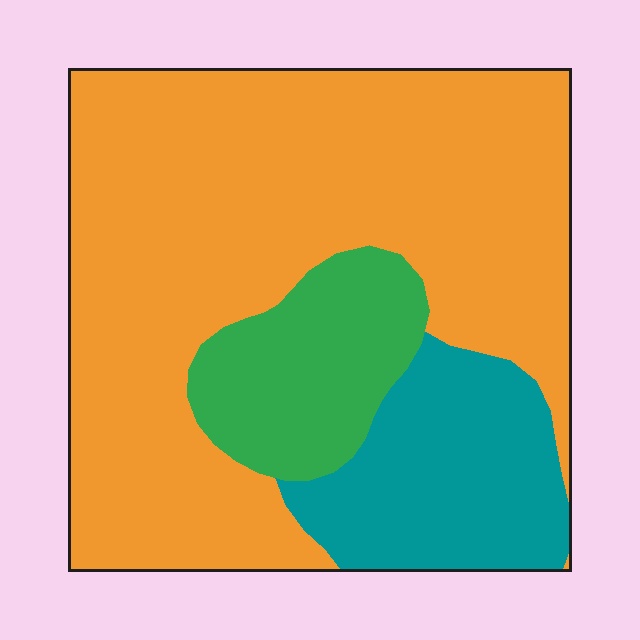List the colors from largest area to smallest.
From largest to smallest: orange, teal, green.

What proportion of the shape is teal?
Teal takes up about one sixth (1/6) of the shape.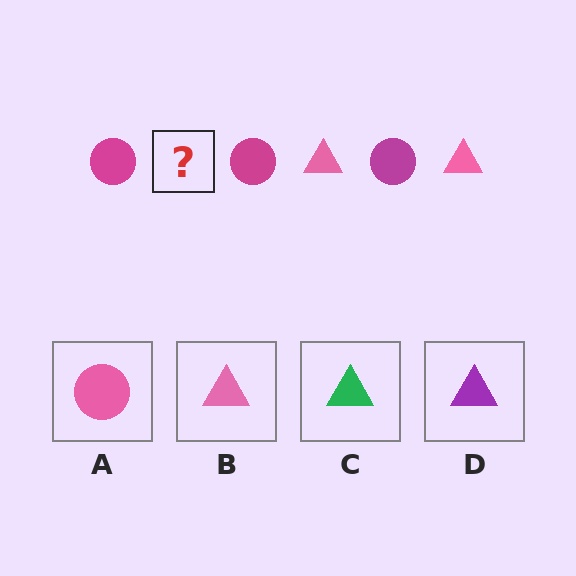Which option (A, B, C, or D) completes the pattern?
B.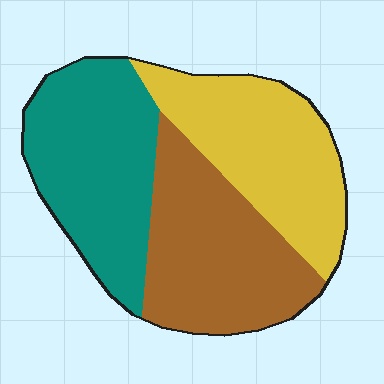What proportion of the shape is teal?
Teal covers about 35% of the shape.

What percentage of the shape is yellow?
Yellow takes up about one third (1/3) of the shape.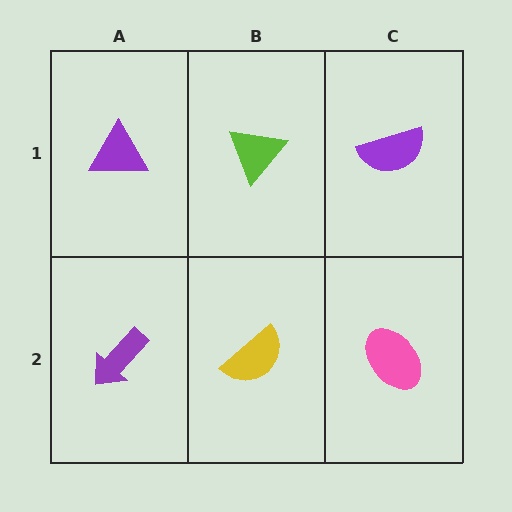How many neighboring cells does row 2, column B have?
3.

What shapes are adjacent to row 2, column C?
A purple semicircle (row 1, column C), a yellow semicircle (row 2, column B).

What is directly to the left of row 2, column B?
A purple arrow.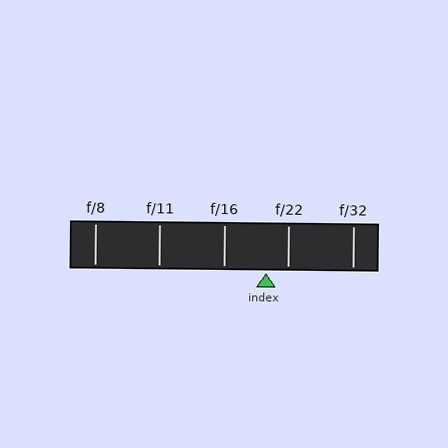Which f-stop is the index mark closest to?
The index mark is closest to f/22.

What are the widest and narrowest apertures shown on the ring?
The widest aperture shown is f/8 and the narrowest is f/32.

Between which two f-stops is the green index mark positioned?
The index mark is between f/16 and f/22.